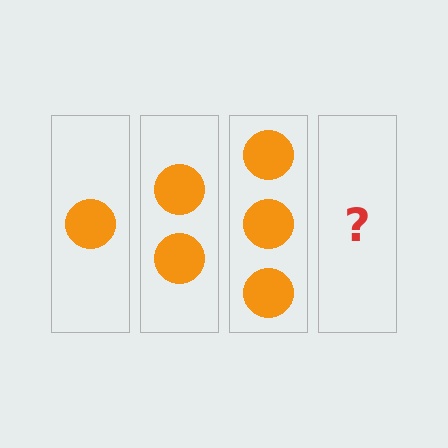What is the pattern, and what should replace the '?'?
The pattern is that each step adds one more circle. The '?' should be 4 circles.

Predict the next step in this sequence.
The next step is 4 circles.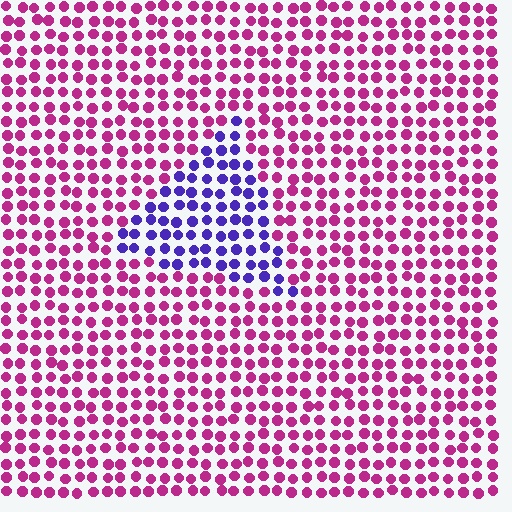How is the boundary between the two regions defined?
The boundary is defined purely by a slight shift in hue (about 66 degrees). Spacing, size, and orientation are identical on both sides.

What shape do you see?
I see a triangle.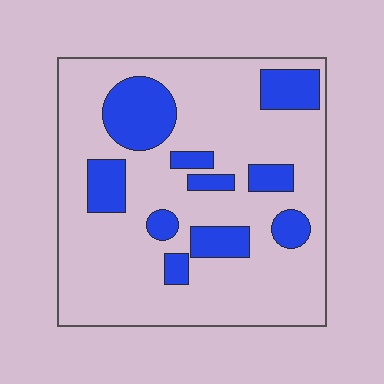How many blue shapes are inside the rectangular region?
10.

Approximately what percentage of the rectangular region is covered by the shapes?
Approximately 25%.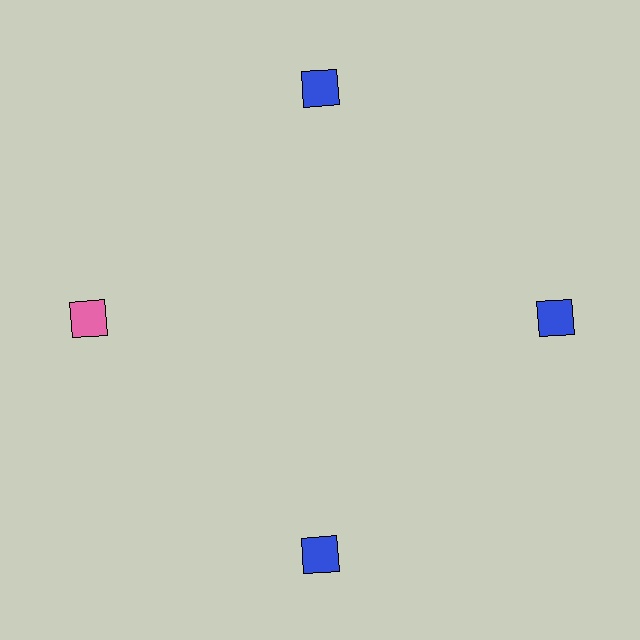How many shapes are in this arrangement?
There are 4 shapes arranged in a ring pattern.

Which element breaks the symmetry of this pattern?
The pink diamond at roughly the 9 o'clock position breaks the symmetry. All other shapes are blue diamonds.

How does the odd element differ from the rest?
It has a different color: pink instead of blue.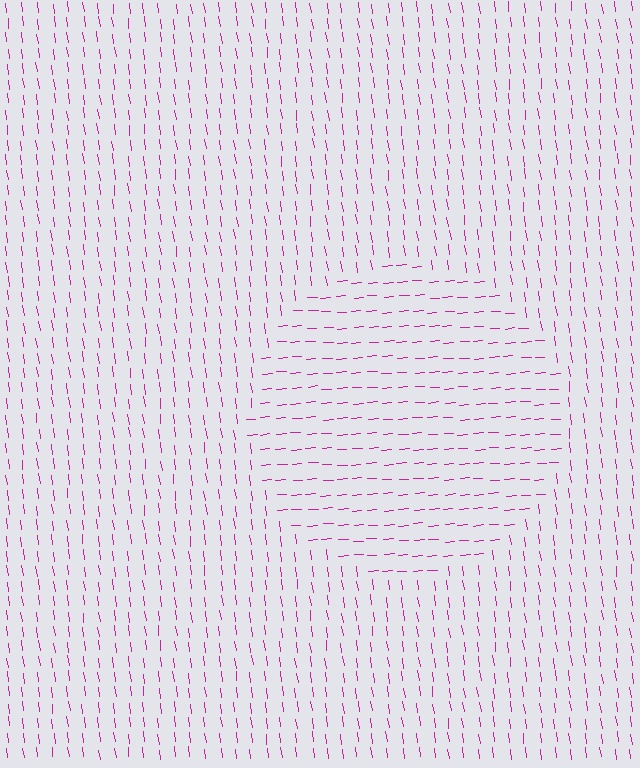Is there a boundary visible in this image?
Yes, there is a texture boundary formed by a change in line orientation.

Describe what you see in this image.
The image is filled with small magenta line segments. A circle region in the image has lines oriented differently from the surrounding lines, creating a visible texture boundary.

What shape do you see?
I see a circle.